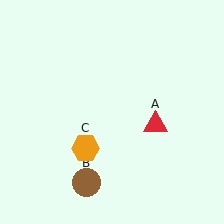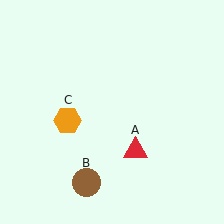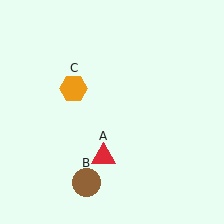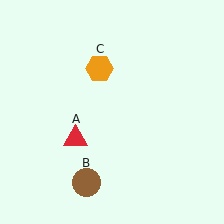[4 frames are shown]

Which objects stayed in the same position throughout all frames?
Brown circle (object B) remained stationary.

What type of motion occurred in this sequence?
The red triangle (object A), orange hexagon (object C) rotated clockwise around the center of the scene.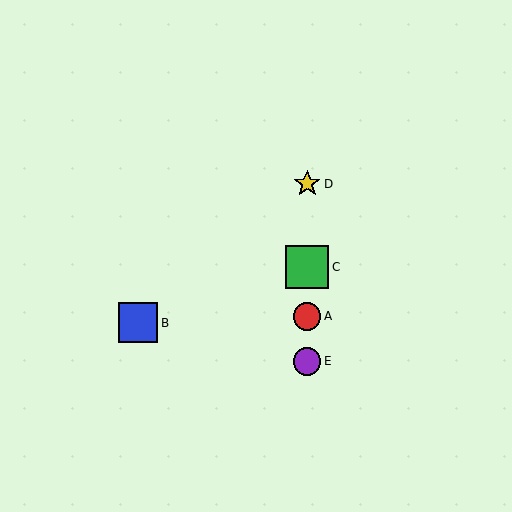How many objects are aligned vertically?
4 objects (A, C, D, E) are aligned vertically.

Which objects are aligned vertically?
Objects A, C, D, E are aligned vertically.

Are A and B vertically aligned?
No, A is at x≈307 and B is at x≈138.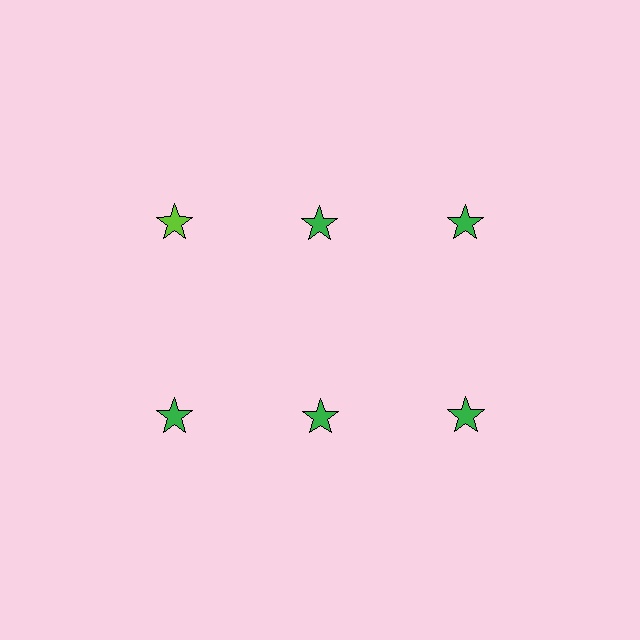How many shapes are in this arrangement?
There are 6 shapes arranged in a grid pattern.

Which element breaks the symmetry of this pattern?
The lime star in the top row, leftmost column breaks the symmetry. All other shapes are green stars.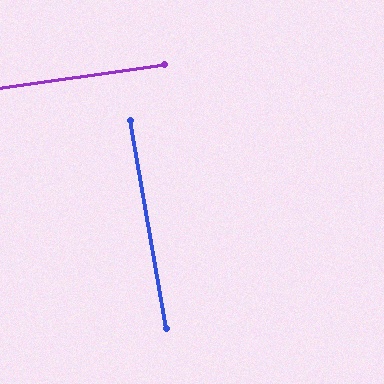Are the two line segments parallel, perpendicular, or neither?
Perpendicular — they meet at approximately 88°.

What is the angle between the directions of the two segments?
Approximately 88 degrees.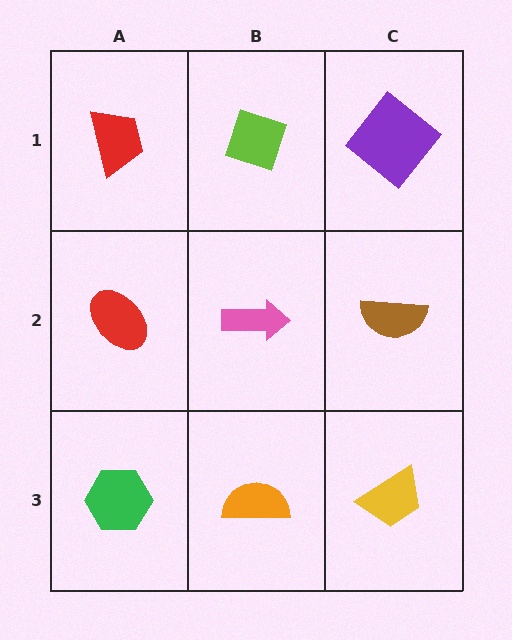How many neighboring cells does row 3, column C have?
2.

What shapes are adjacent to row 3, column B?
A pink arrow (row 2, column B), a green hexagon (row 3, column A), a yellow trapezoid (row 3, column C).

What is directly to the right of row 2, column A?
A pink arrow.